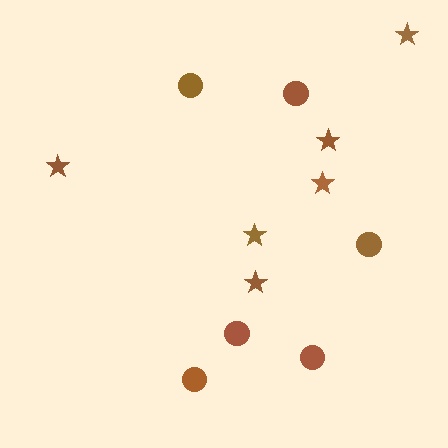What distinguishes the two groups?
There are 2 groups: one group of circles (6) and one group of stars (6).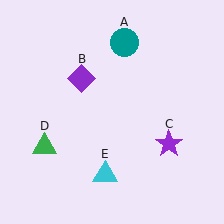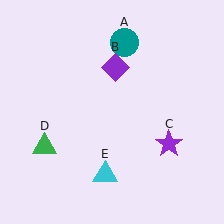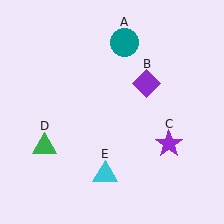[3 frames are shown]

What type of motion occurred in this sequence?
The purple diamond (object B) rotated clockwise around the center of the scene.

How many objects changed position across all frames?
1 object changed position: purple diamond (object B).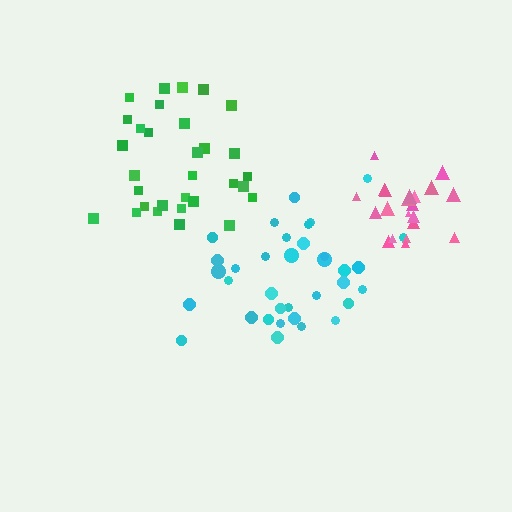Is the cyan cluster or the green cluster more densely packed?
Cyan.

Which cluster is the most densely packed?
Pink.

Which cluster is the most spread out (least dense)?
Green.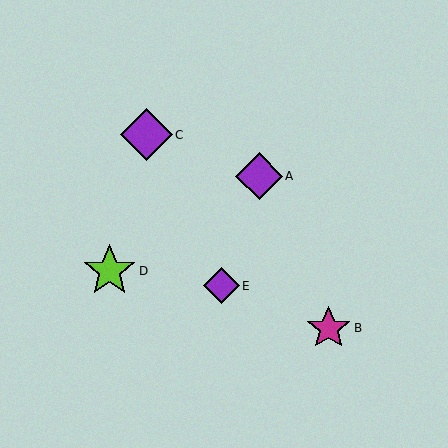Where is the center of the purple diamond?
The center of the purple diamond is at (259, 176).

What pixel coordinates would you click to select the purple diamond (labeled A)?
Click at (259, 176) to select the purple diamond A.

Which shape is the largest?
The purple diamond (labeled C) is the largest.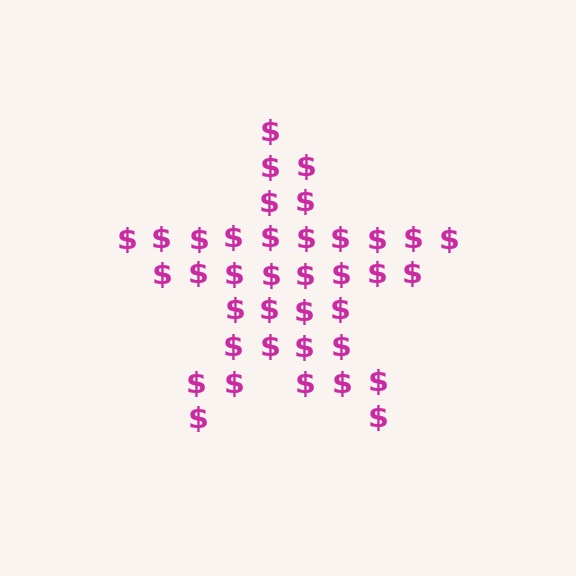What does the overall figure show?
The overall figure shows a star.